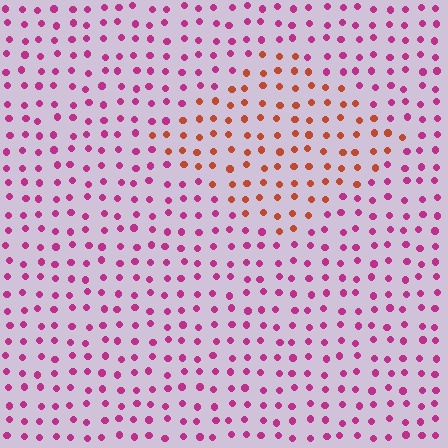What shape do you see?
I see a diamond.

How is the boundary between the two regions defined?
The boundary is defined purely by a slight shift in hue (about 50 degrees). Spacing, size, and orientation are identical on both sides.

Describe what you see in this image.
The image is filled with small magenta elements in a uniform arrangement. A diamond-shaped region is visible where the elements are tinted to a slightly different hue, forming a subtle color boundary.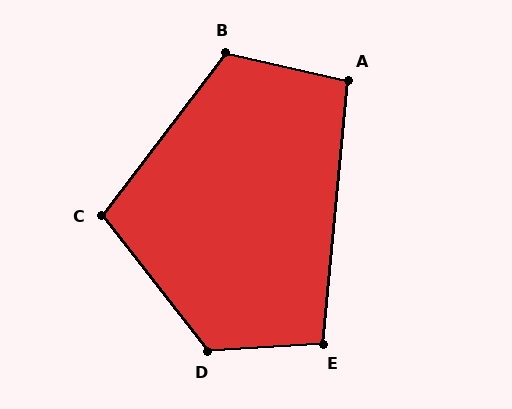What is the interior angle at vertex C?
Approximately 105 degrees (obtuse).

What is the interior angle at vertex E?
Approximately 99 degrees (obtuse).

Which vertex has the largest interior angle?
D, at approximately 124 degrees.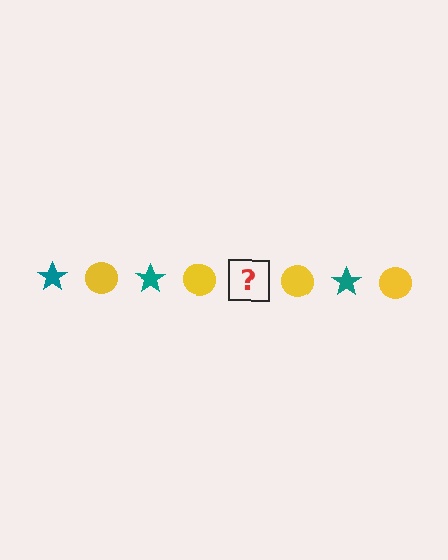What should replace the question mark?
The question mark should be replaced with a teal star.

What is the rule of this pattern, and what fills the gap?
The rule is that the pattern alternates between teal star and yellow circle. The gap should be filled with a teal star.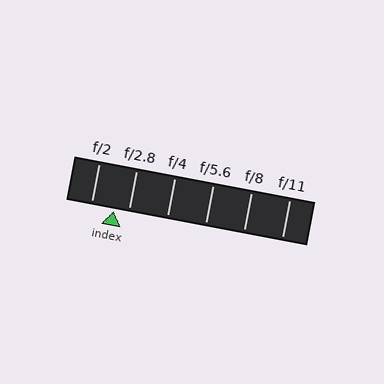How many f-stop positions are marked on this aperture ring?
There are 6 f-stop positions marked.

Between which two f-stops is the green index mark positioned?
The index mark is between f/2 and f/2.8.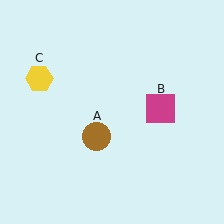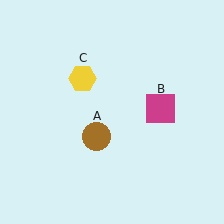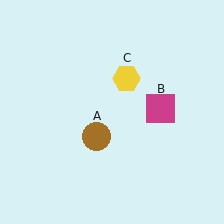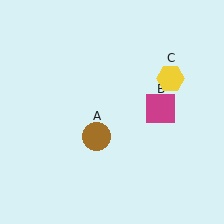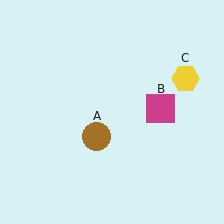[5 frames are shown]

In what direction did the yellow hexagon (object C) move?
The yellow hexagon (object C) moved right.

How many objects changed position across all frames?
1 object changed position: yellow hexagon (object C).